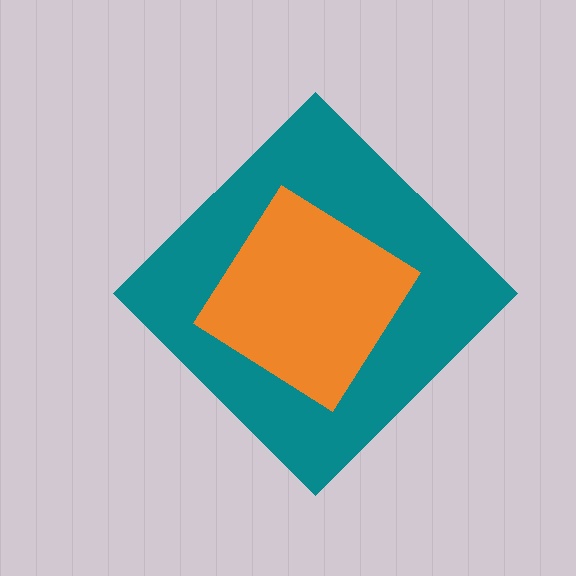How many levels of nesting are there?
2.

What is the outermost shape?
The teal diamond.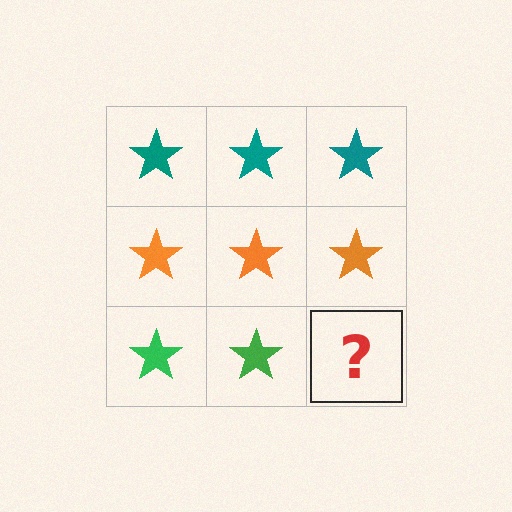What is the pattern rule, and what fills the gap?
The rule is that each row has a consistent color. The gap should be filled with a green star.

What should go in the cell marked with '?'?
The missing cell should contain a green star.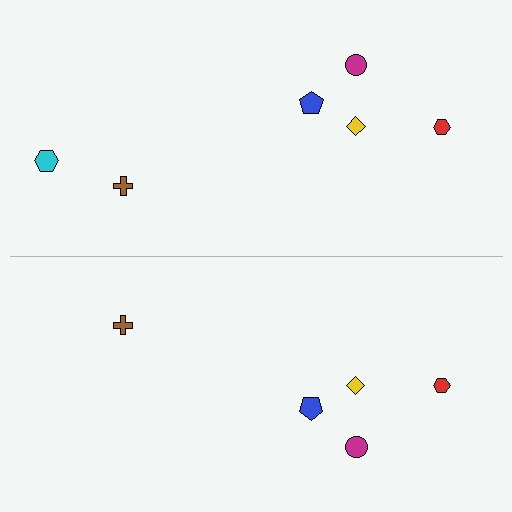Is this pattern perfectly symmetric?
No, the pattern is not perfectly symmetric. A cyan hexagon is missing from the bottom side.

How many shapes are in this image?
There are 11 shapes in this image.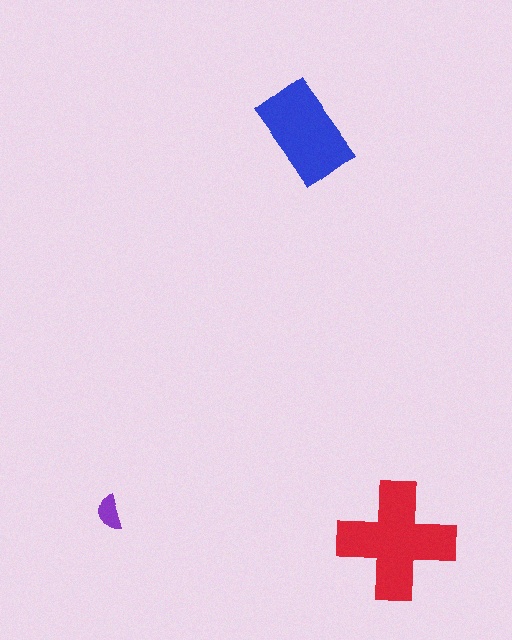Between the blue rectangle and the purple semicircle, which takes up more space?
The blue rectangle.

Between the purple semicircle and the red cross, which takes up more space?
The red cross.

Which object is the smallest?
The purple semicircle.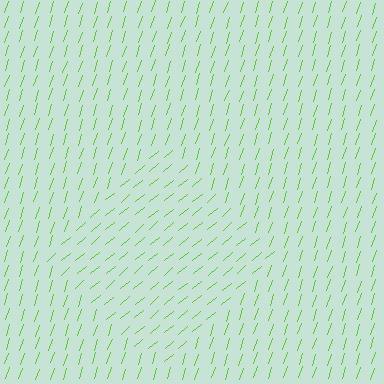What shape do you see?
I see a diamond.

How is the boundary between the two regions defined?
The boundary is defined purely by a change in line orientation (approximately 32 degrees difference). All lines are the same color and thickness.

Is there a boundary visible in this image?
Yes, there is a texture boundary formed by a change in line orientation.